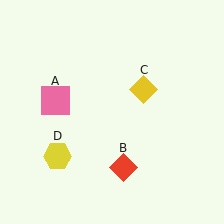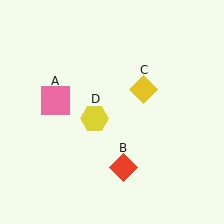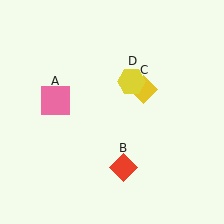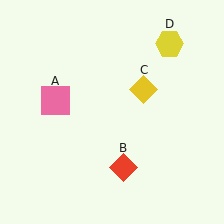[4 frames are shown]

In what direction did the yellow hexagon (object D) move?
The yellow hexagon (object D) moved up and to the right.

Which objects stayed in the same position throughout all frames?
Pink square (object A) and red diamond (object B) and yellow diamond (object C) remained stationary.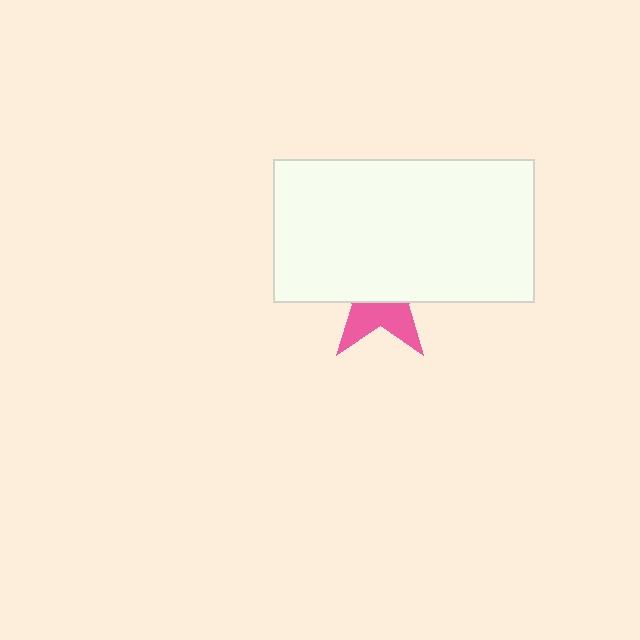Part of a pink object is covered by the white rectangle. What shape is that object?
It is a star.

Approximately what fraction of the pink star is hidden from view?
Roughly 62% of the pink star is hidden behind the white rectangle.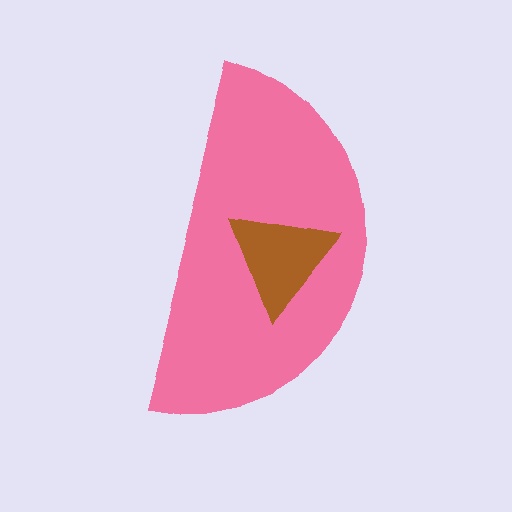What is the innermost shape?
The brown triangle.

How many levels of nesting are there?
2.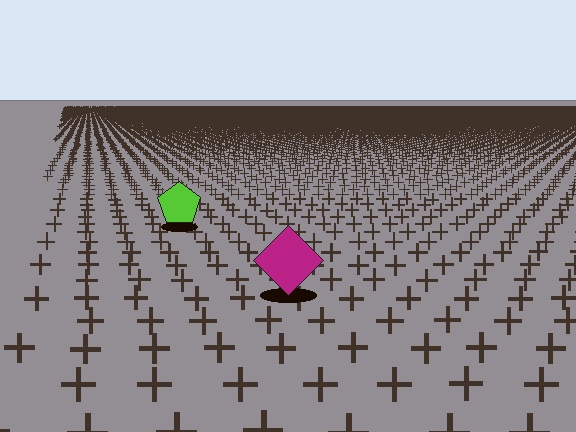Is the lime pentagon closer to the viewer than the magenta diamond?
No. The magenta diamond is closer — you can tell from the texture gradient: the ground texture is coarser near it.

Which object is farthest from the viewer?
The lime pentagon is farthest from the viewer. It appears smaller and the ground texture around it is denser.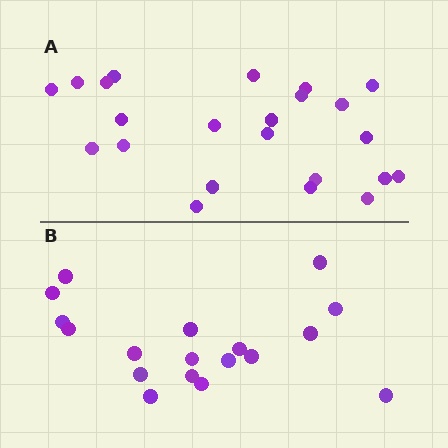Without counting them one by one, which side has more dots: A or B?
Region A (the top region) has more dots.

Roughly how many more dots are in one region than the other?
Region A has about 5 more dots than region B.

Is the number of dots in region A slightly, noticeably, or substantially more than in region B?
Region A has noticeably more, but not dramatically so. The ratio is roughly 1.3 to 1.